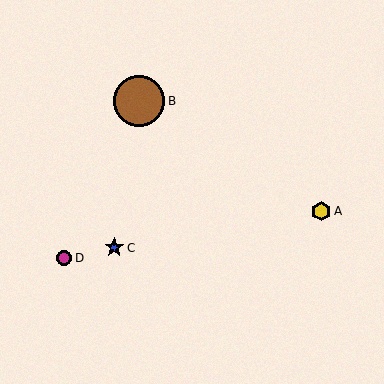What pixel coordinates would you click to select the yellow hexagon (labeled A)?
Click at (321, 211) to select the yellow hexagon A.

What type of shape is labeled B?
Shape B is a brown circle.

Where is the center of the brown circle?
The center of the brown circle is at (139, 101).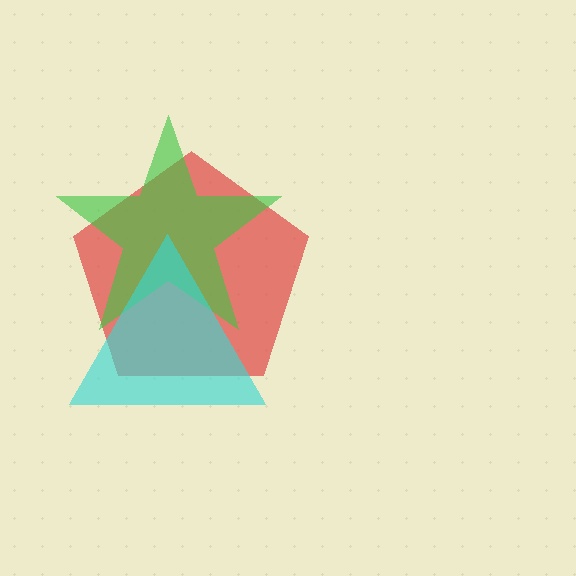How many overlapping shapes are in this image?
There are 3 overlapping shapes in the image.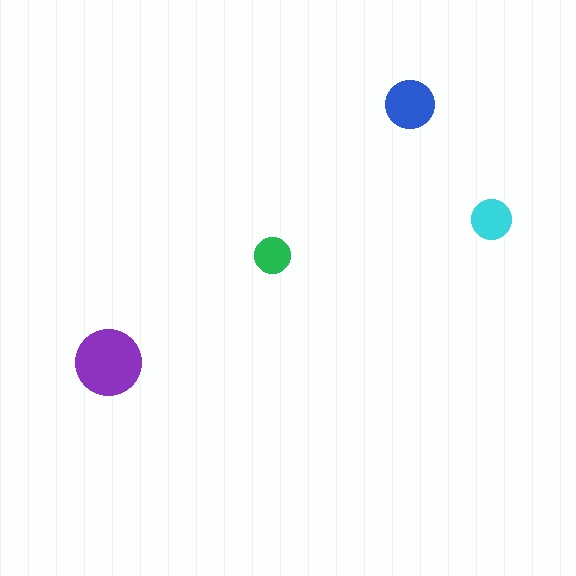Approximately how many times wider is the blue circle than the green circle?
About 1.5 times wider.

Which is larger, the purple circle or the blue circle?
The purple one.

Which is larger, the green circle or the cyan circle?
The cyan one.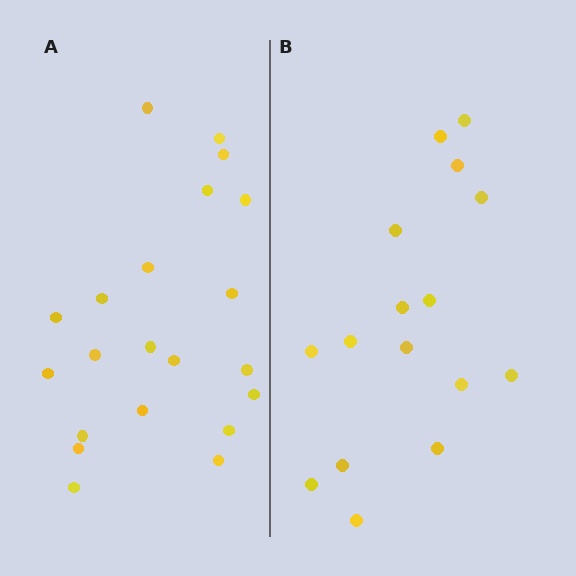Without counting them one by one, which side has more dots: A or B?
Region A (the left region) has more dots.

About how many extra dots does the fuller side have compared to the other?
Region A has about 5 more dots than region B.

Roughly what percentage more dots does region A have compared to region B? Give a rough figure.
About 30% more.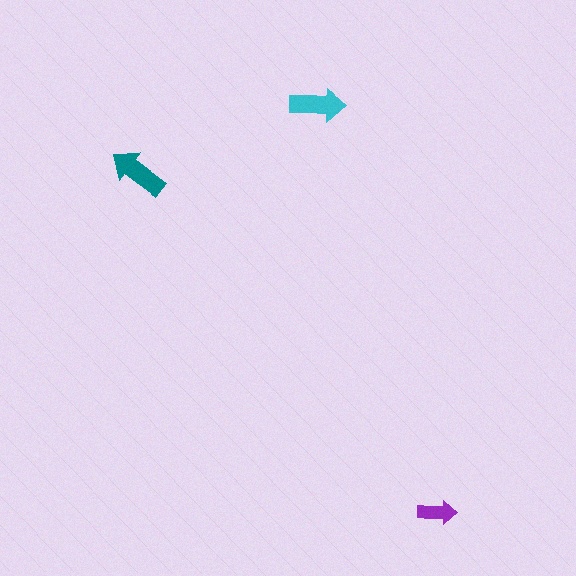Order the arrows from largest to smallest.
the teal one, the cyan one, the purple one.